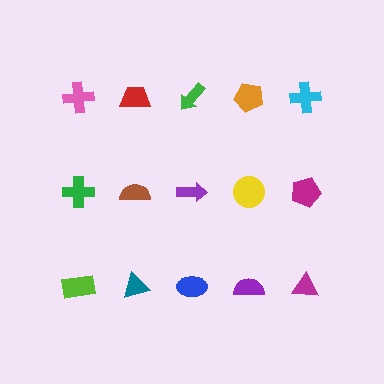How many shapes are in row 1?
5 shapes.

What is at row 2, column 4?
A yellow circle.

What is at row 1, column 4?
An orange pentagon.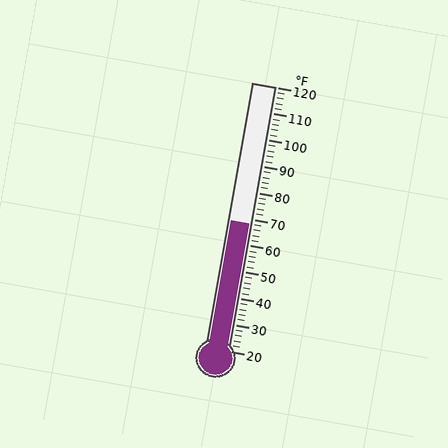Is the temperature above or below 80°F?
The temperature is below 80°F.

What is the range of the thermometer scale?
The thermometer scale ranges from 20°F to 120°F.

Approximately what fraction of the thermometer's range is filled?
The thermometer is filled to approximately 50% of its range.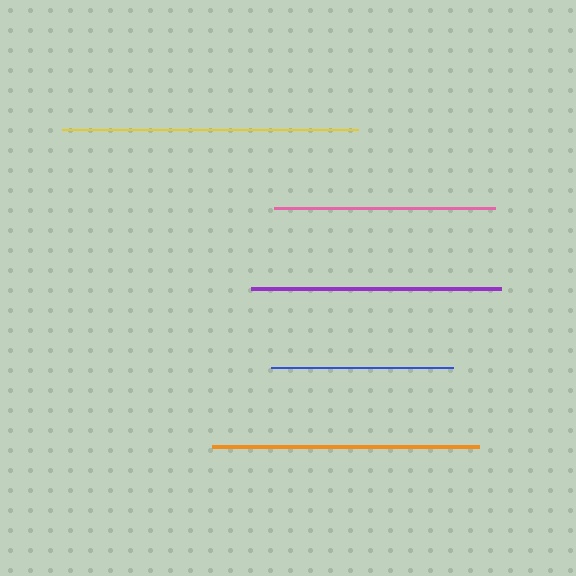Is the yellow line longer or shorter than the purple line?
The yellow line is longer than the purple line.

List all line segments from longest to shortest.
From longest to shortest: yellow, orange, purple, pink, blue.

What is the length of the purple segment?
The purple segment is approximately 250 pixels long.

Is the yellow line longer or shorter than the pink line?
The yellow line is longer than the pink line.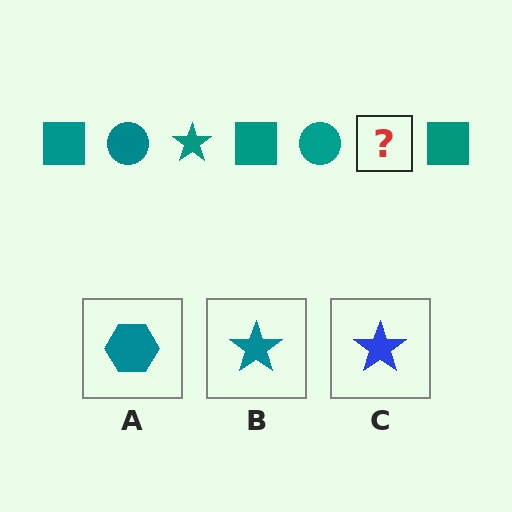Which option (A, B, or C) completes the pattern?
B.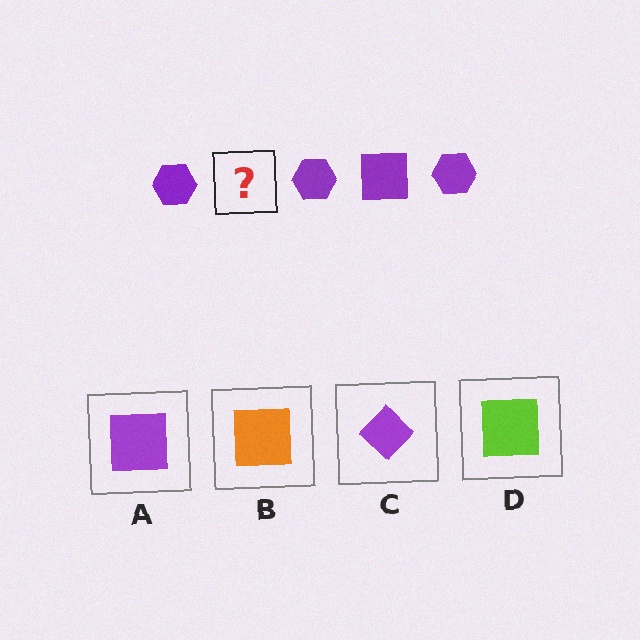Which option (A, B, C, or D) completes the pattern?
A.